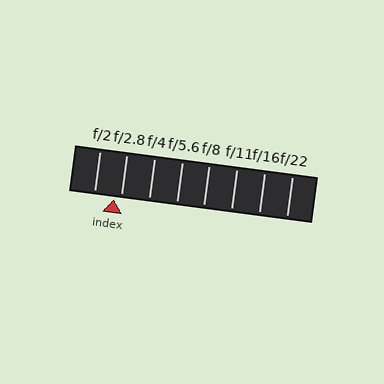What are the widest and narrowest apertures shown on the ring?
The widest aperture shown is f/2 and the narrowest is f/22.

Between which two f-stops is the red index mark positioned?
The index mark is between f/2 and f/2.8.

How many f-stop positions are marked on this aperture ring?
There are 8 f-stop positions marked.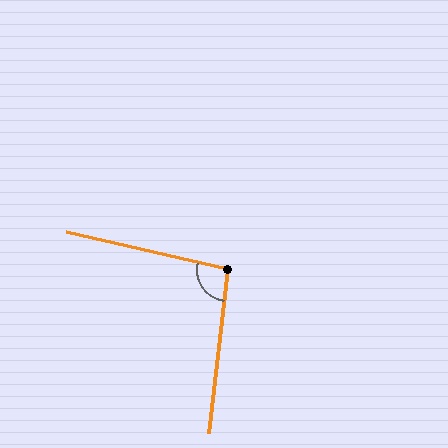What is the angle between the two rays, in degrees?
Approximately 96 degrees.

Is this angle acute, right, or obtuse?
It is obtuse.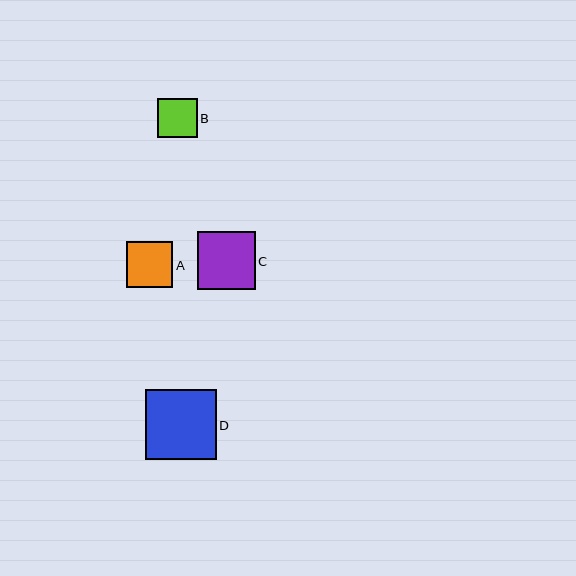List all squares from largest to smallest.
From largest to smallest: D, C, A, B.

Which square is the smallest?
Square B is the smallest with a size of approximately 39 pixels.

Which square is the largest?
Square D is the largest with a size of approximately 71 pixels.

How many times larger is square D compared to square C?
Square D is approximately 1.2 times the size of square C.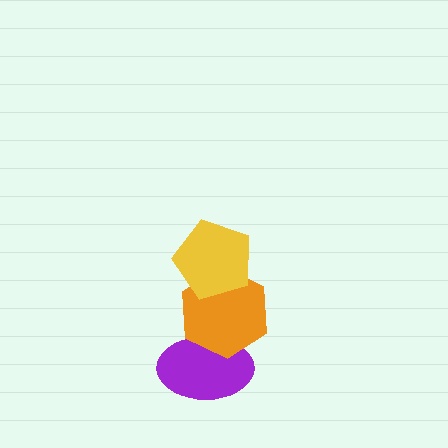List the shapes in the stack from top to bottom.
From top to bottom: the yellow pentagon, the orange hexagon, the purple ellipse.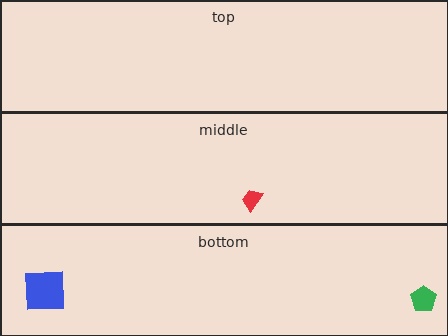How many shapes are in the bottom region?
2.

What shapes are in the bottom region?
The green pentagon, the blue square.